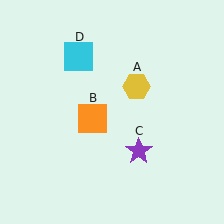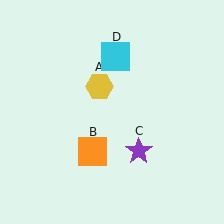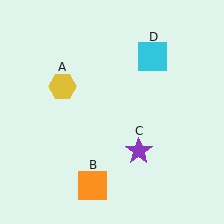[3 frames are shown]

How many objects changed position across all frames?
3 objects changed position: yellow hexagon (object A), orange square (object B), cyan square (object D).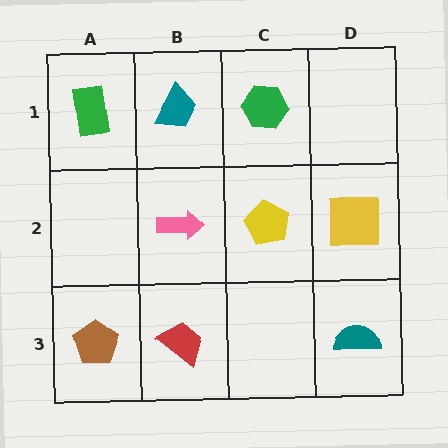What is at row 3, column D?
A teal semicircle.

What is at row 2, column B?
A pink arrow.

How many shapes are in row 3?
3 shapes.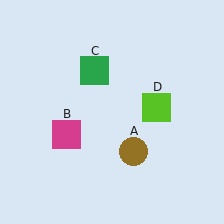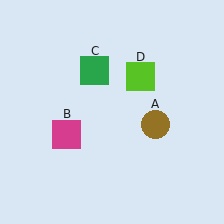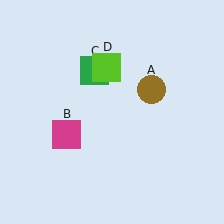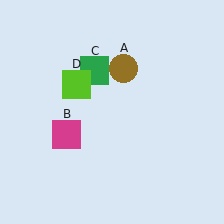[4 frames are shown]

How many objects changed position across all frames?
2 objects changed position: brown circle (object A), lime square (object D).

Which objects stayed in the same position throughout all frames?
Magenta square (object B) and green square (object C) remained stationary.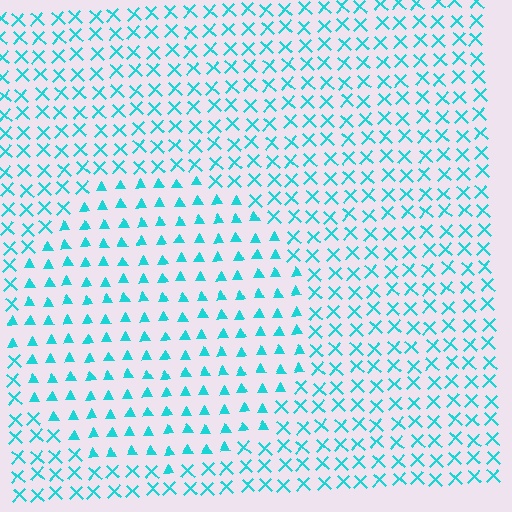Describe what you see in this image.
The image is filled with small cyan elements arranged in a uniform grid. A circle-shaped region contains triangles, while the surrounding area contains X marks. The boundary is defined purely by the change in element shape.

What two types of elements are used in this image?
The image uses triangles inside the circle region and X marks outside it.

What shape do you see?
I see a circle.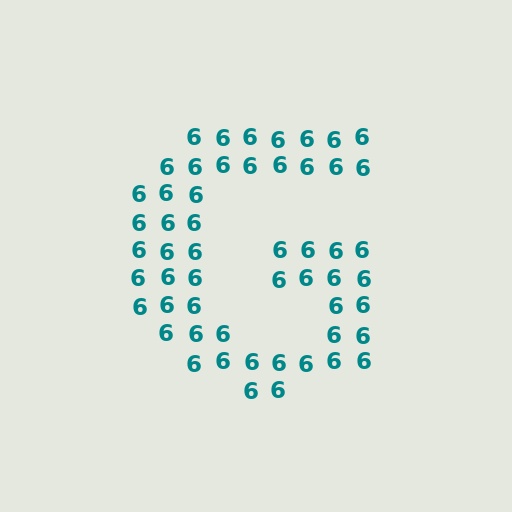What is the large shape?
The large shape is the letter G.